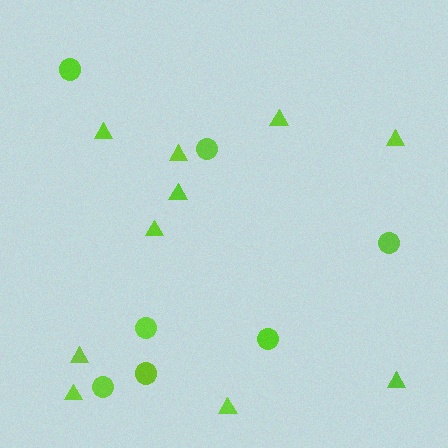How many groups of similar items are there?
There are 2 groups: one group of circles (7) and one group of triangles (10).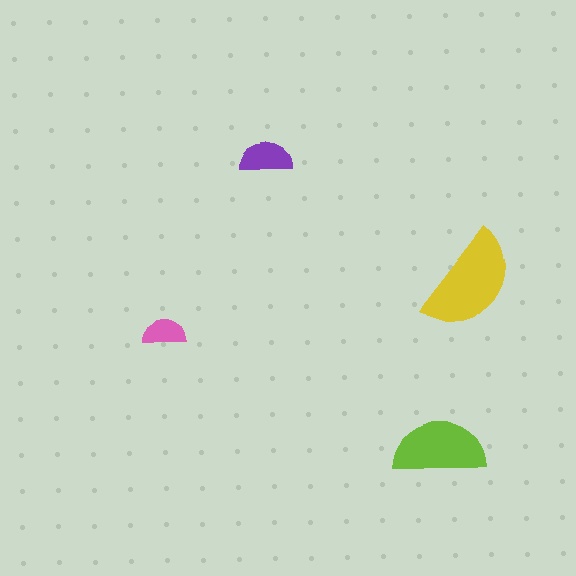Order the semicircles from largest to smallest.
the yellow one, the lime one, the purple one, the pink one.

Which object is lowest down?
The lime semicircle is bottommost.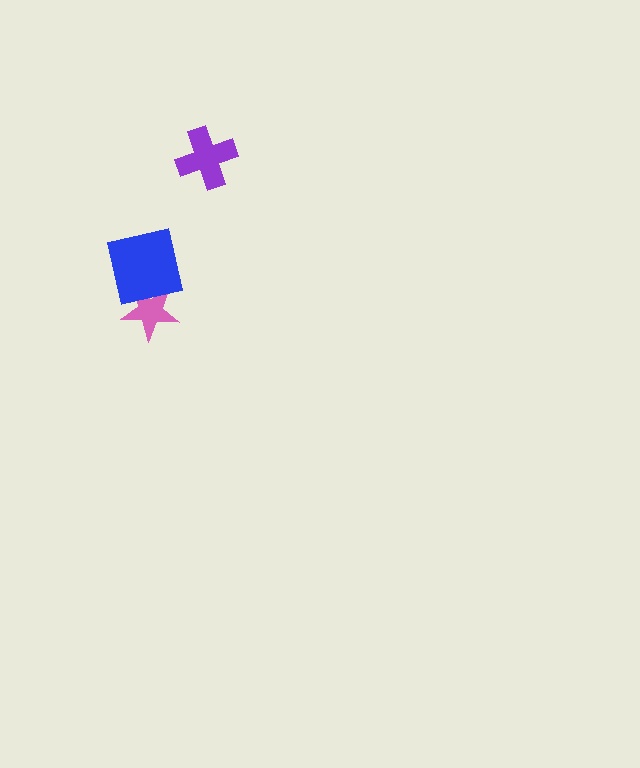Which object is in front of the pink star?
The blue square is in front of the pink star.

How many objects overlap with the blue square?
1 object overlaps with the blue square.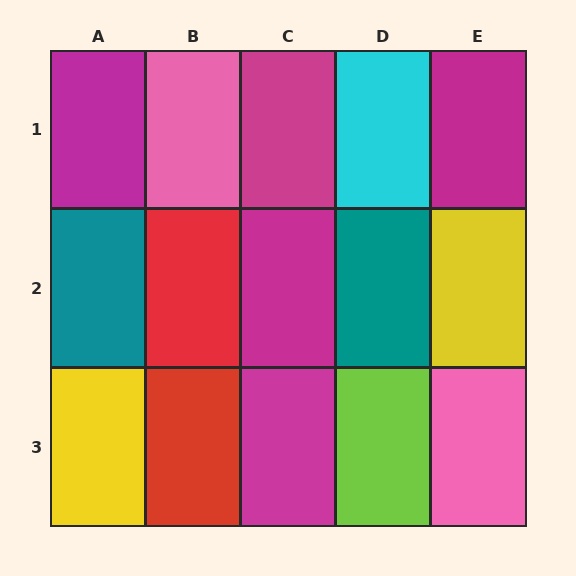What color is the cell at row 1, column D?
Cyan.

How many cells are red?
2 cells are red.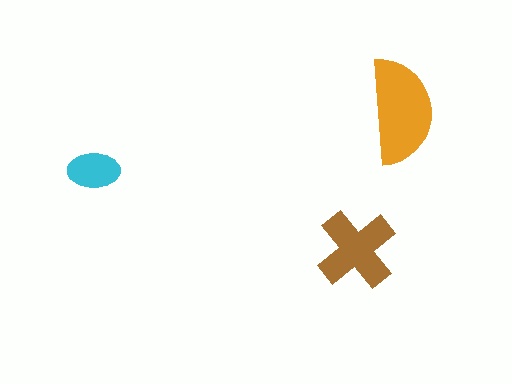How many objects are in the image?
There are 3 objects in the image.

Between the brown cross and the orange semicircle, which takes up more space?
The orange semicircle.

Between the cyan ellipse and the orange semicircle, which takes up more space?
The orange semicircle.